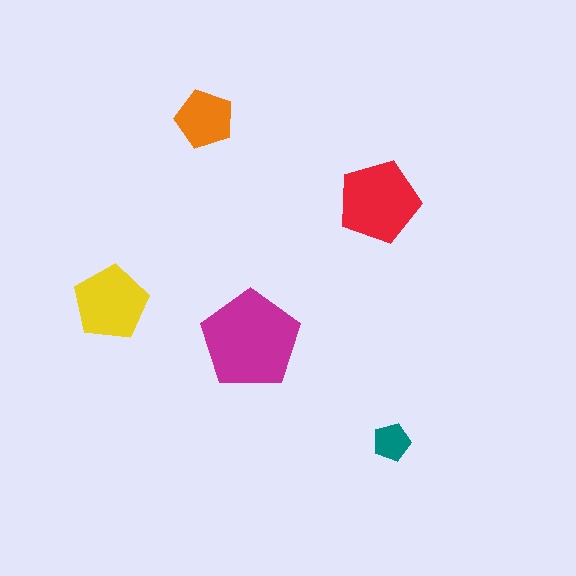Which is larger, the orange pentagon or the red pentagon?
The red one.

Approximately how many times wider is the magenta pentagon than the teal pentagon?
About 2.5 times wider.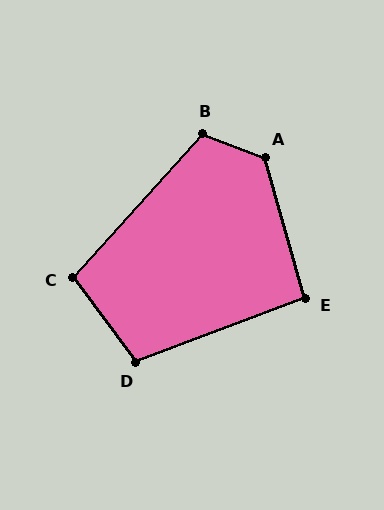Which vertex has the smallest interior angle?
E, at approximately 95 degrees.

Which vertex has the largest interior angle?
A, at approximately 127 degrees.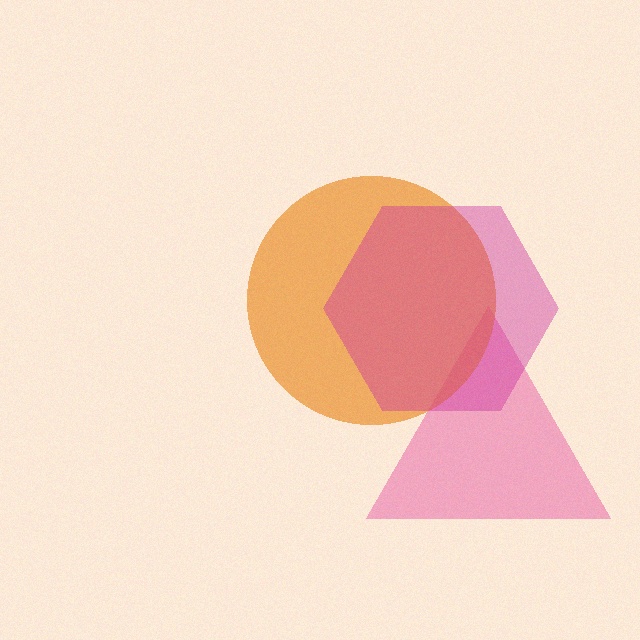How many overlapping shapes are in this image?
There are 3 overlapping shapes in the image.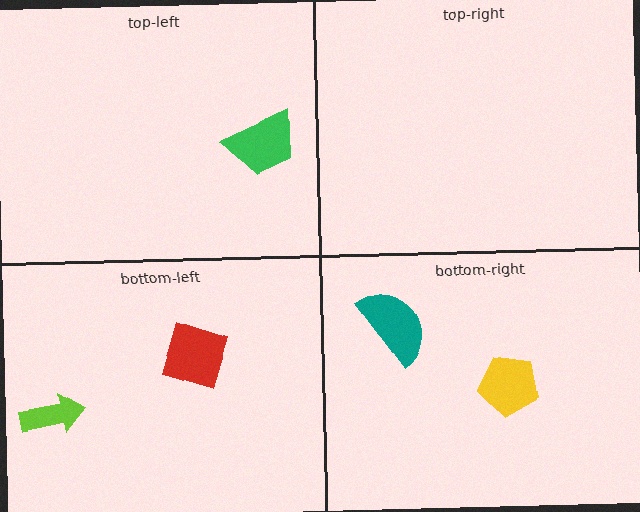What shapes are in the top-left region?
The green trapezoid.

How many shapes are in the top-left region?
1.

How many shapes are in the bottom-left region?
2.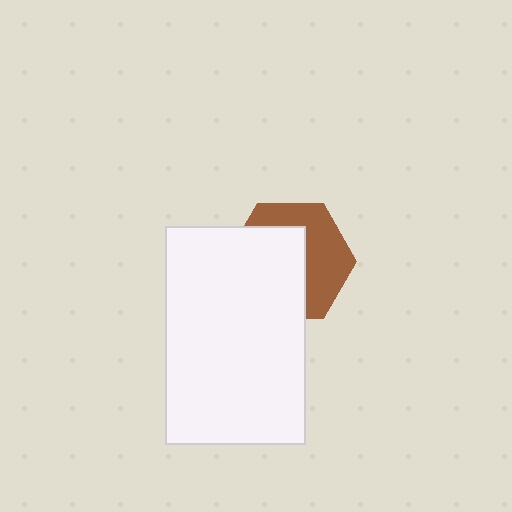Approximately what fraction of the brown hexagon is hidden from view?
Roughly 55% of the brown hexagon is hidden behind the white rectangle.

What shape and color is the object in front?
The object in front is a white rectangle.